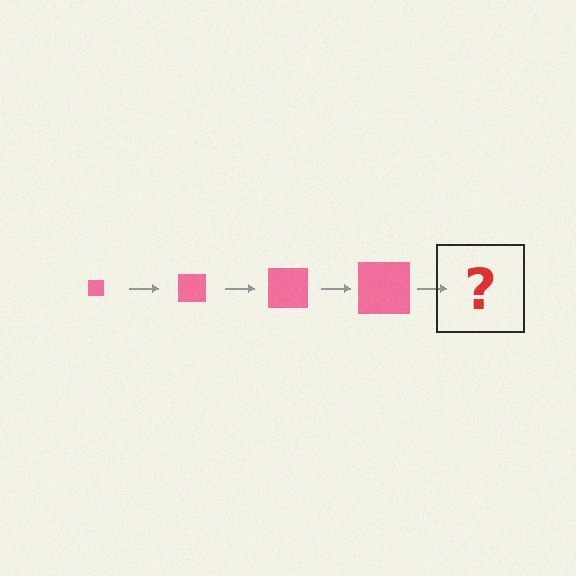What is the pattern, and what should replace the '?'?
The pattern is that the square gets progressively larger each step. The '?' should be a pink square, larger than the previous one.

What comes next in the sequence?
The next element should be a pink square, larger than the previous one.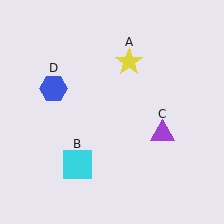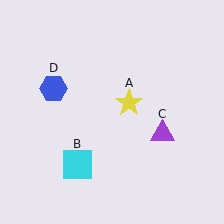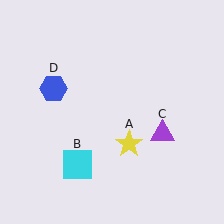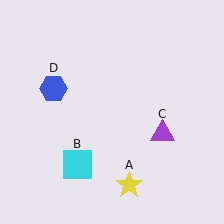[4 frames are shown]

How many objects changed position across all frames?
1 object changed position: yellow star (object A).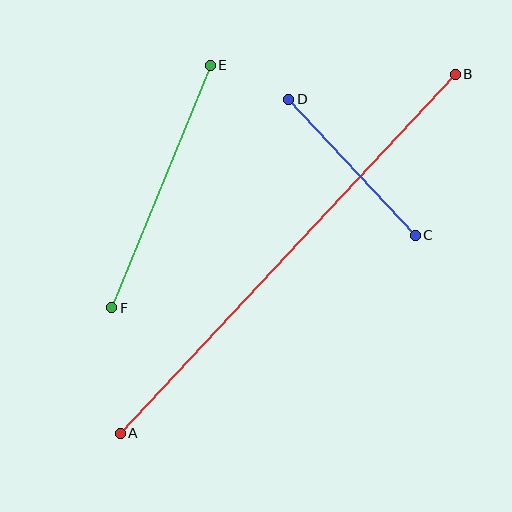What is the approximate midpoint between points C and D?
The midpoint is at approximately (352, 167) pixels.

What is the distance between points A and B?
The distance is approximately 491 pixels.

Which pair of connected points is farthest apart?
Points A and B are farthest apart.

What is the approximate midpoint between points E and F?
The midpoint is at approximately (161, 187) pixels.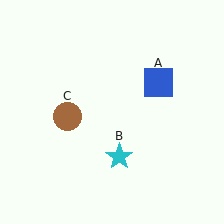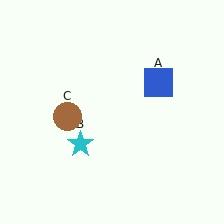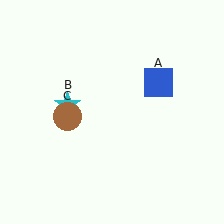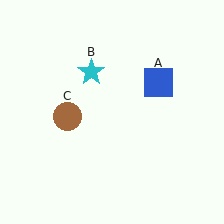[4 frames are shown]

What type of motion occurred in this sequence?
The cyan star (object B) rotated clockwise around the center of the scene.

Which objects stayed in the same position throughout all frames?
Blue square (object A) and brown circle (object C) remained stationary.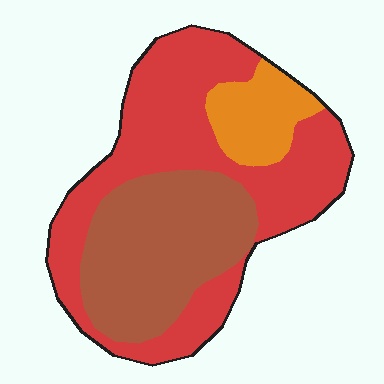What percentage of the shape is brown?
Brown covers around 35% of the shape.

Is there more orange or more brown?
Brown.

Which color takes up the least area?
Orange, at roughly 10%.